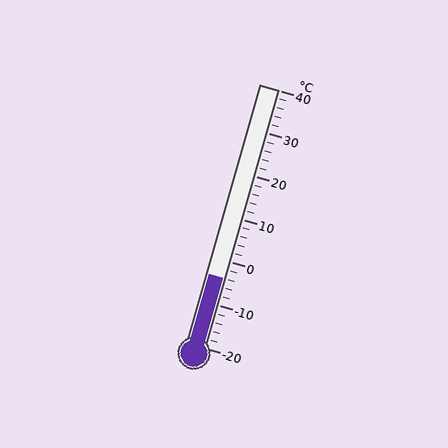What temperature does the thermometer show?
The thermometer shows approximately -4°C.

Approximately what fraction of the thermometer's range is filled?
The thermometer is filled to approximately 25% of its range.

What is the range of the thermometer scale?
The thermometer scale ranges from -20°C to 40°C.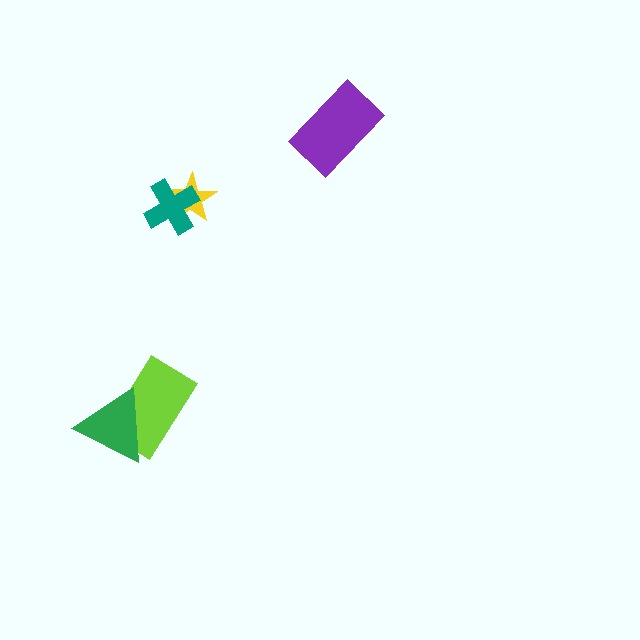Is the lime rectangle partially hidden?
Yes, it is partially covered by another shape.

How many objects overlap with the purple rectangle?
0 objects overlap with the purple rectangle.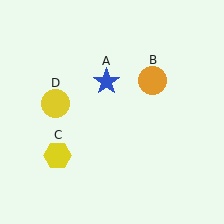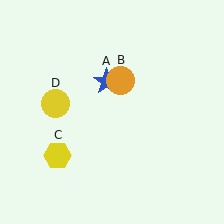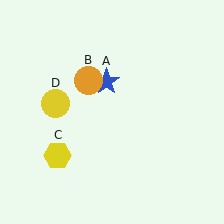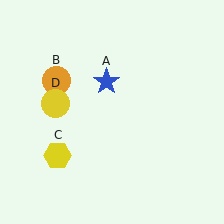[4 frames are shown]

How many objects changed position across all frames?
1 object changed position: orange circle (object B).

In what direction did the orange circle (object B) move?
The orange circle (object B) moved left.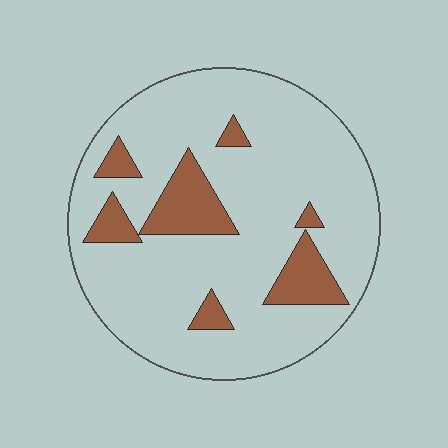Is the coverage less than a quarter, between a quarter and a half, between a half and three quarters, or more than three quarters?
Less than a quarter.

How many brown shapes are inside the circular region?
7.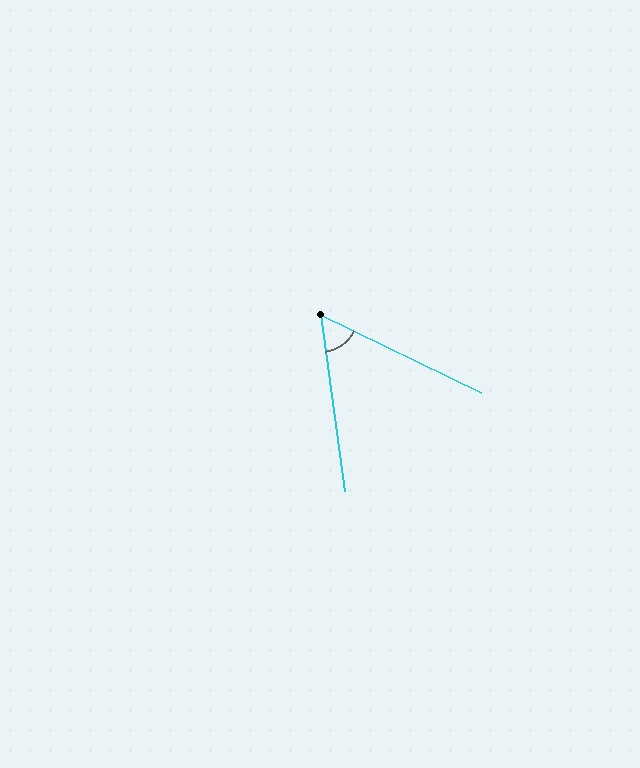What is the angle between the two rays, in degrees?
Approximately 57 degrees.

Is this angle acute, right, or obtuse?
It is acute.